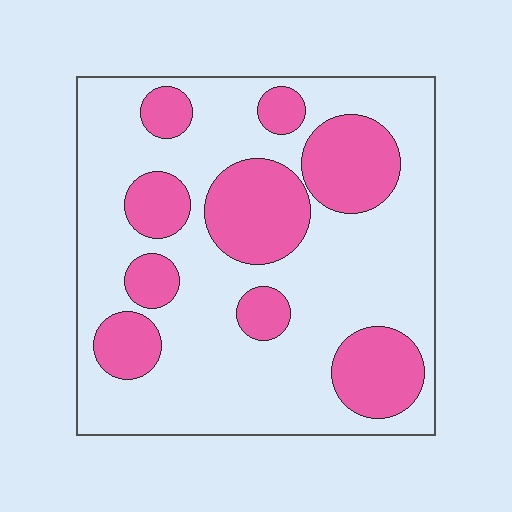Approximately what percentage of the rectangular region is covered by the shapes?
Approximately 30%.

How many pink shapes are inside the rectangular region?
9.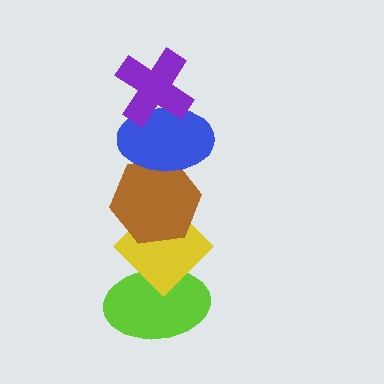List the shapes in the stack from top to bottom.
From top to bottom: the purple cross, the blue ellipse, the brown hexagon, the yellow diamond, the lime ellipse.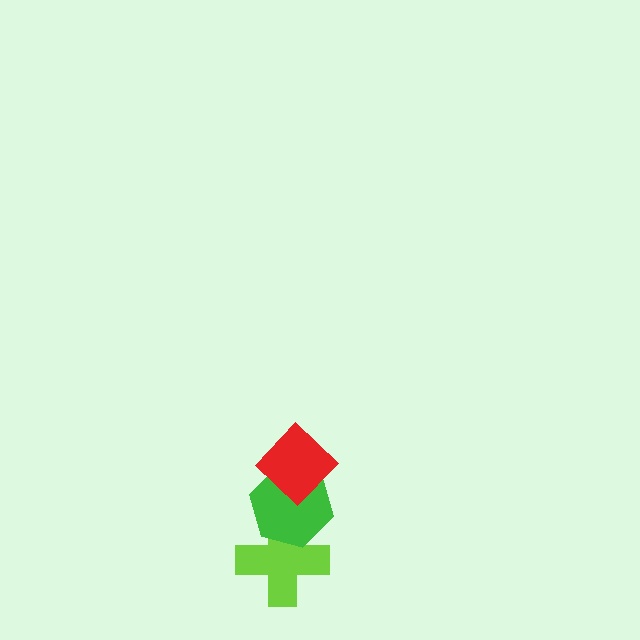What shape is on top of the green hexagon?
The red diamond is on top of the green hexagon.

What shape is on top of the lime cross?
The green hexagon is on top of the lime cross.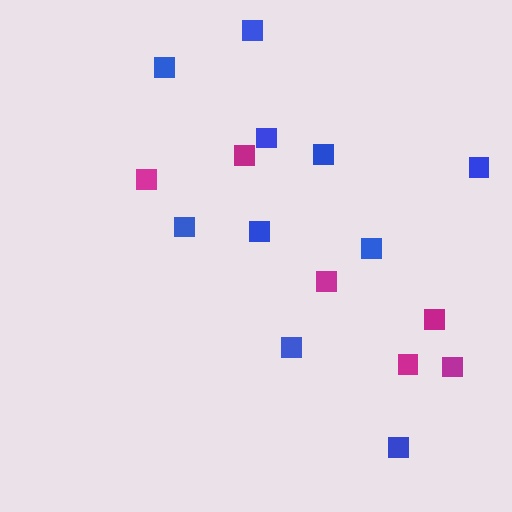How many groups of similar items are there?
There are 2 groups: one group of blue squares (10) and one group of magenta squares (6).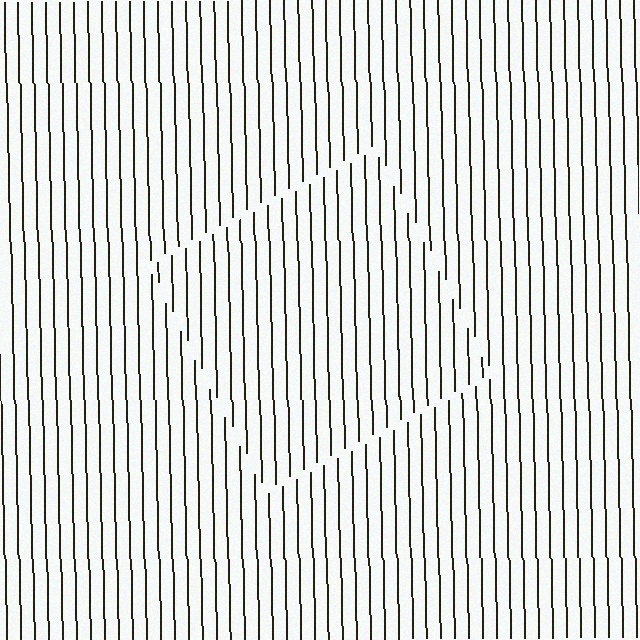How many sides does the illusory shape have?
4 sides — the line-ends trace a square.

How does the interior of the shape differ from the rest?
The interior of the shape contains the same grating, shifted by half a period — the contour is defined by the phase discontinuity where line-ends from the inner and outer gratings abut.